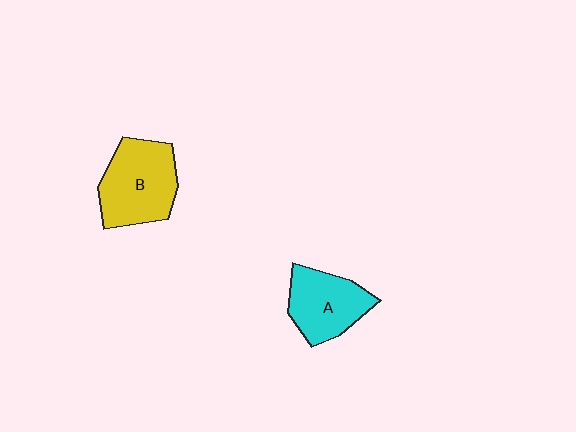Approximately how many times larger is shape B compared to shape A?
Approximately 1.2 times.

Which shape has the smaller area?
Shape A (cyan).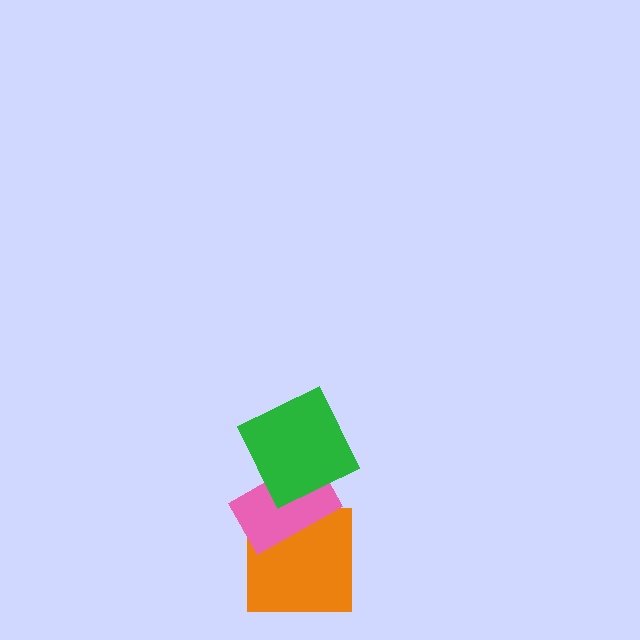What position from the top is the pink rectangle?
The pink rectangle is 2nd from the top.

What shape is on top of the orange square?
The pink rectangle is on top of the orange square.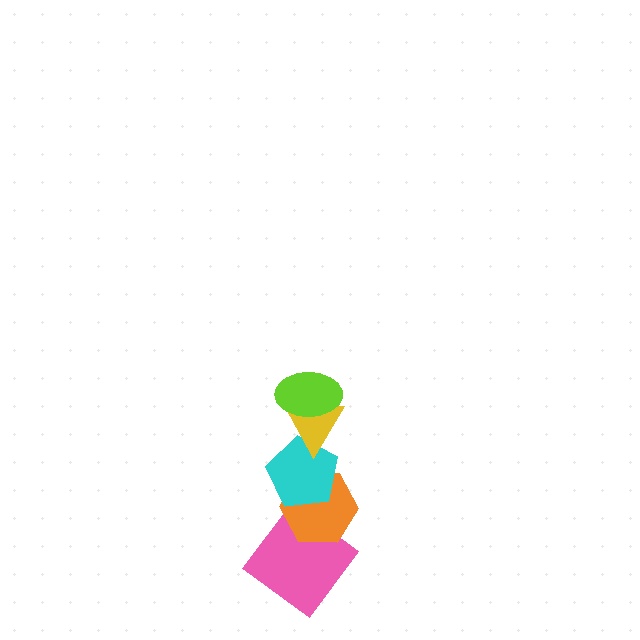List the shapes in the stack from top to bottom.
From top to bottom: the lime ellipse, the yellow triangle, the cyan pentagon, the orange hexagon, the pink diamond.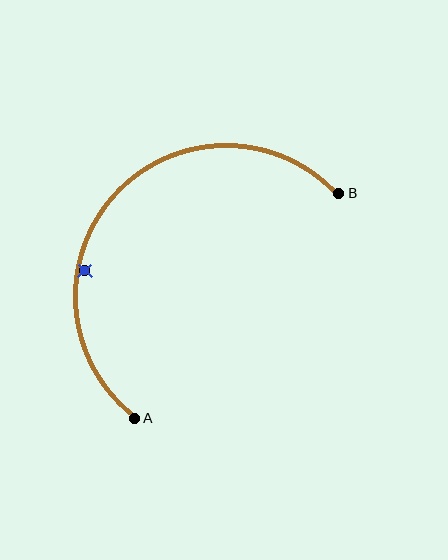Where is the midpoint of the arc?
The arc midpoint is the point on the curve farthest from the straight line joining A and B. It sits above and to the left of that line.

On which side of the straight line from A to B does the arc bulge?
The arc bulges above and to the left of the straight line connecting A and B.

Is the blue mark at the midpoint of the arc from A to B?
No — the blue mark does not lie on the arc at all. It sits slightly inside the curve.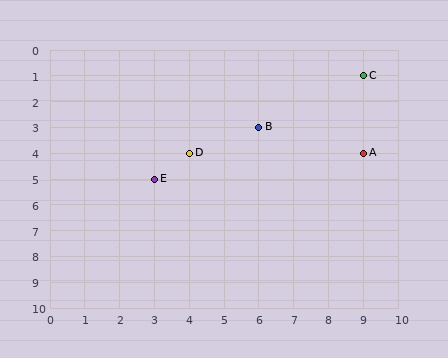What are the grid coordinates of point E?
Point E is at grid coordinates (3, 5).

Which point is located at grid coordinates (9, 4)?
Point A is at (9, 4).